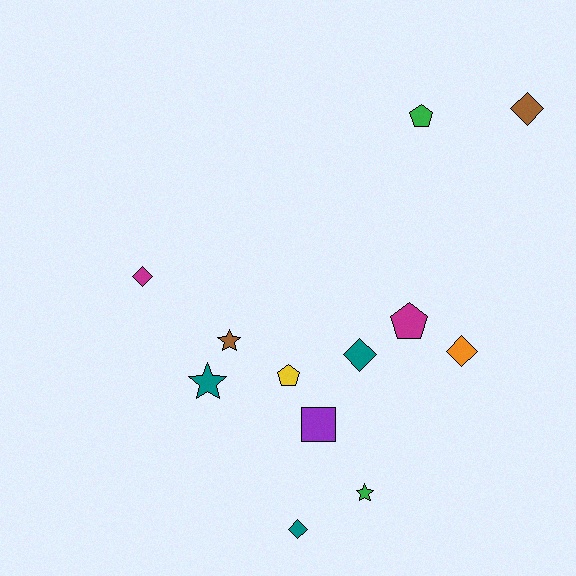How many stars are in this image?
There are 3 stars.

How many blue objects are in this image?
There are no blue objects.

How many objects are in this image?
There are 12 objects.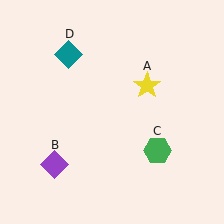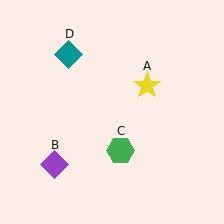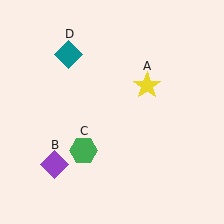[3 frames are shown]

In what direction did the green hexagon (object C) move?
The green hexagon (object C) moved left.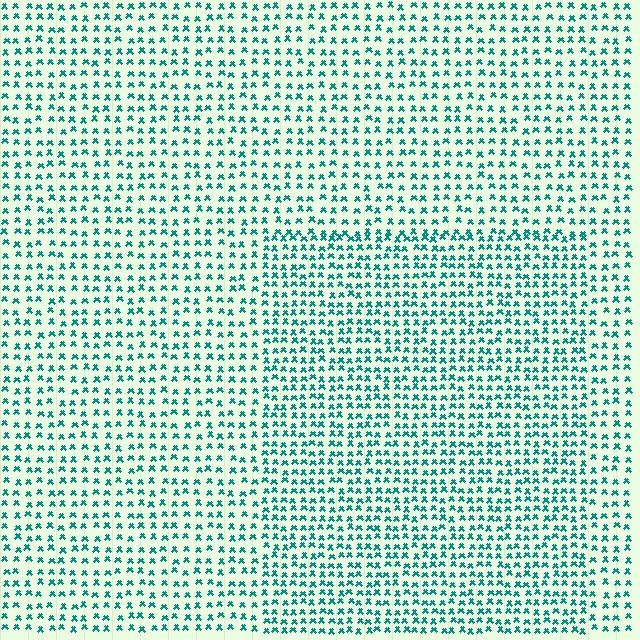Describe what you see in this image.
The image contains small teal elements arranged at two different densities. A rectangle-shaped region is visible where the elements are more densely packed than the surrounding area.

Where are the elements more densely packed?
The elements are more densely packed inside the rectangle boundary.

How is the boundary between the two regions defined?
The boundary is defined by a change in element density (approximately 1.5x ratio). All elements are the same color, size, and shape.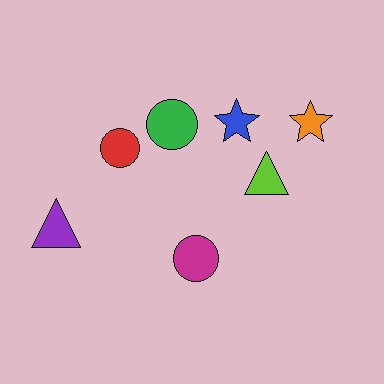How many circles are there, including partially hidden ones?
There are 3 circles.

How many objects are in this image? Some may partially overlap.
There are 7 objects.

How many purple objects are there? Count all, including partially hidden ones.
There is 1 purple object.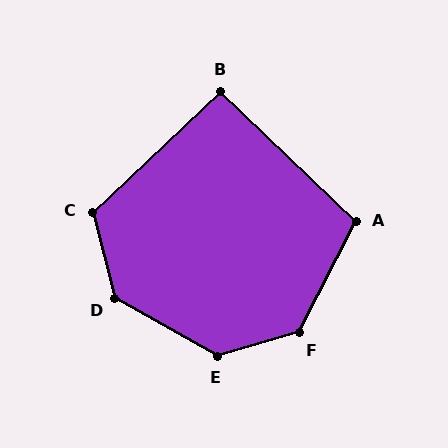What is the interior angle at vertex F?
Approximately 133 degrees (obtuse).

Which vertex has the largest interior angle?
E, at approximately 135 degrees.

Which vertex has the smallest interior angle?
B, at approximately 93 degrees.